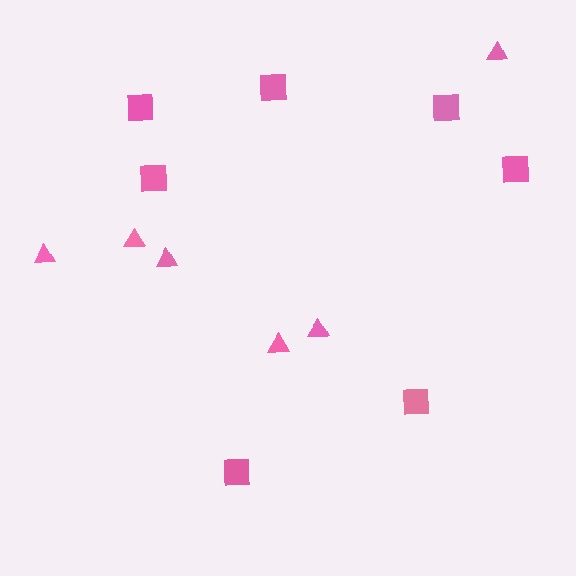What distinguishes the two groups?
There are 2 groups: one group of triangles (6) and one group of squares (7).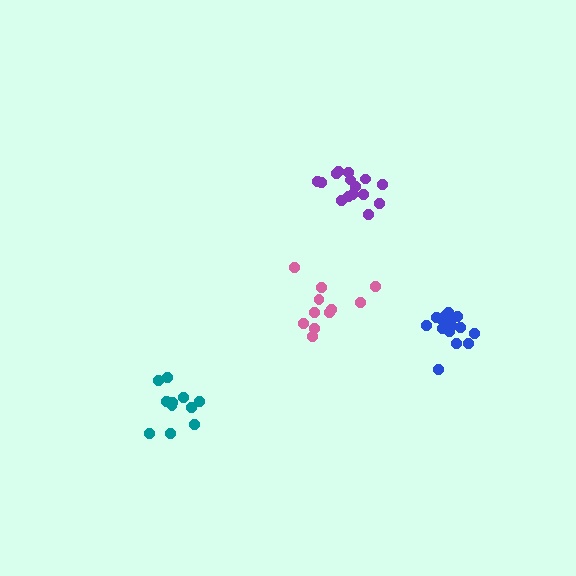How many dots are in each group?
Group 1: 15 dots, Group 2: 15 dots, Group 3: 11 dots, Group 4: 12 dots (53 total).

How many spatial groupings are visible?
There are 4 spatial groupings.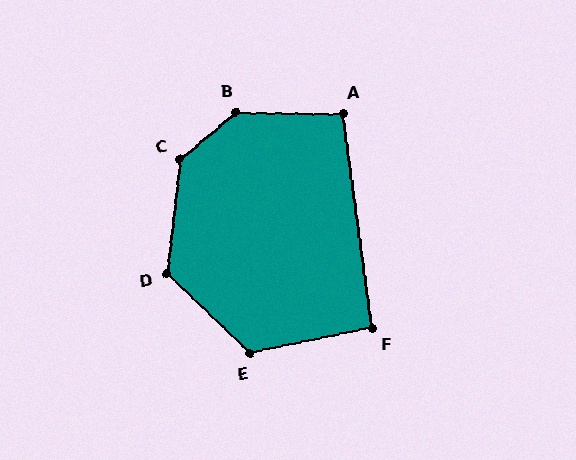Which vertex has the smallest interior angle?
F, at approximately 94 degrees.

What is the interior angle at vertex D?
Approximately 127 degrees (obtuse).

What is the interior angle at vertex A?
Approximately 98 degrees (obtuse).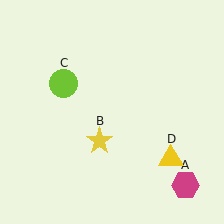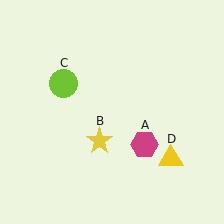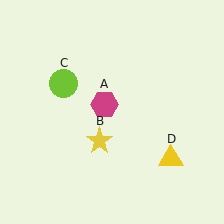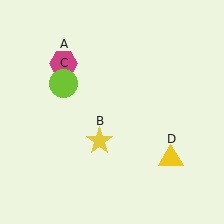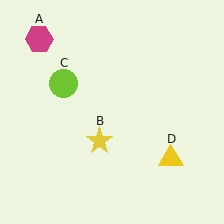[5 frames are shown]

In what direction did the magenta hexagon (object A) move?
The magenta hexagon (object A) moved up and to the left.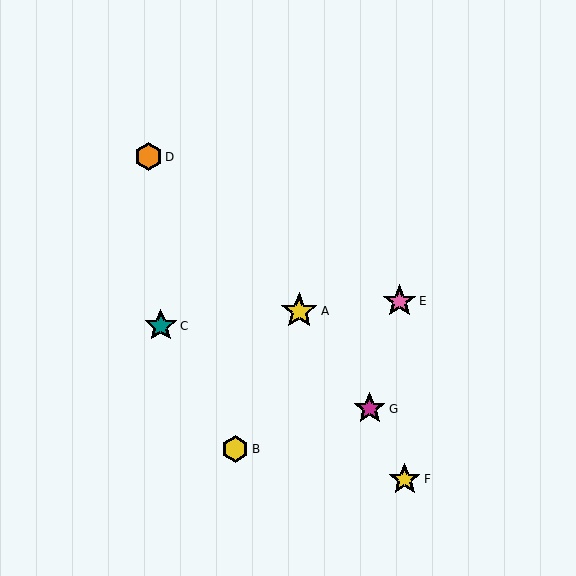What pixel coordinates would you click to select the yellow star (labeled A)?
Click at (299, 311) to select the yellow star A.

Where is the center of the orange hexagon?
The center of the orange hexagon is at (148, 157).